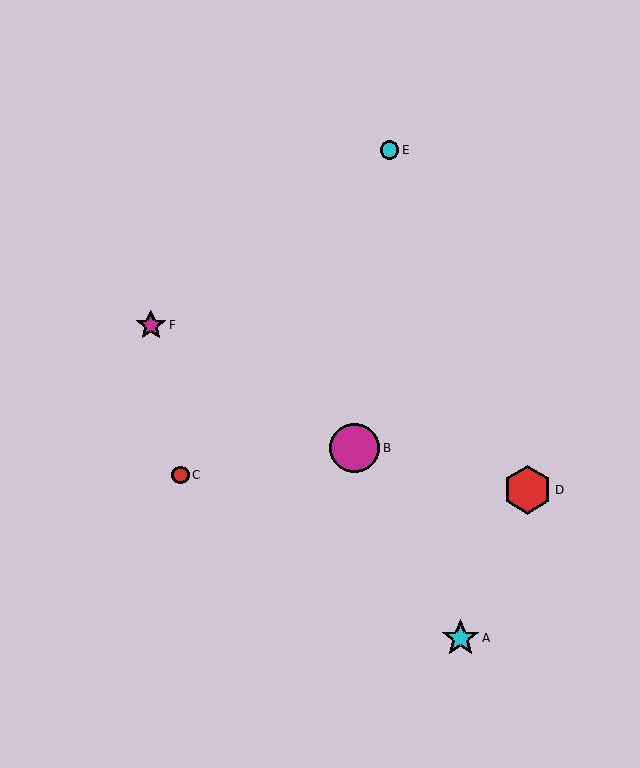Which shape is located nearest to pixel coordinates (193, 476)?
The red circle (labeled C) at (181, 475) is nearest to that location.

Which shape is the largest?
The magenta circle (labeled B) is the largest.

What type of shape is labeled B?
Shape B is a magenta circle.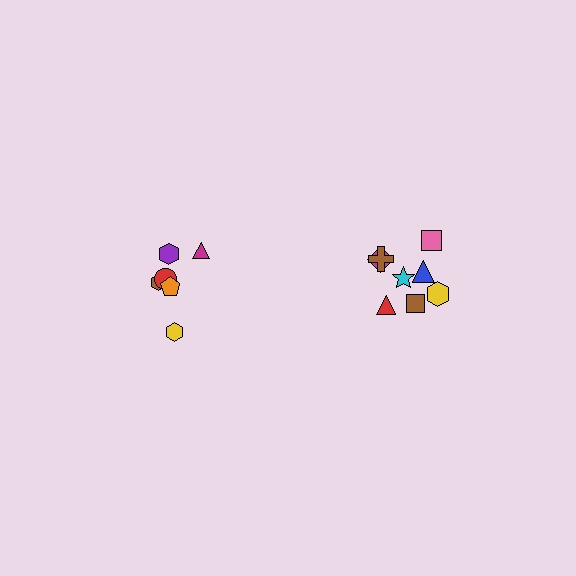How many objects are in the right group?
There are 8 objects.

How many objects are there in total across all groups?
There are 14 objects.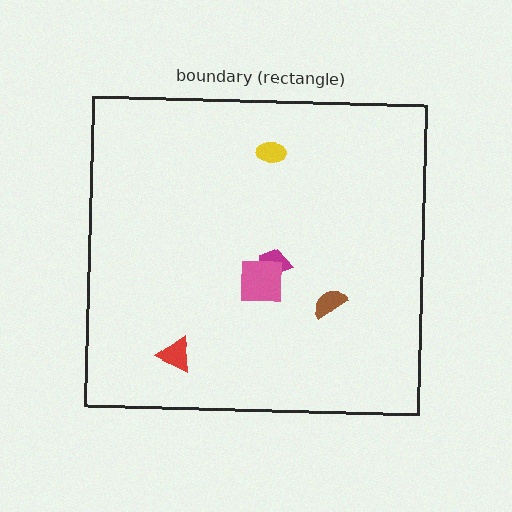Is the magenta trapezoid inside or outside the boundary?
Inside.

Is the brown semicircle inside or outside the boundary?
Inside.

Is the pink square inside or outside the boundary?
Inside.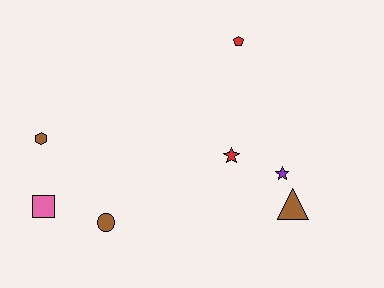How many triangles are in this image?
There is 1 triangle.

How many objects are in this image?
There are 7 objects.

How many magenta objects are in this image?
There are no magenta objects.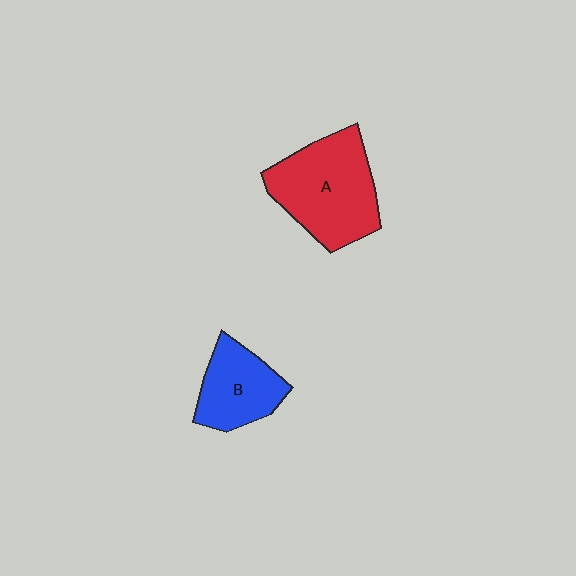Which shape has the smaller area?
Shape B (blue).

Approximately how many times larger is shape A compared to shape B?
Approximately 1.6 times.